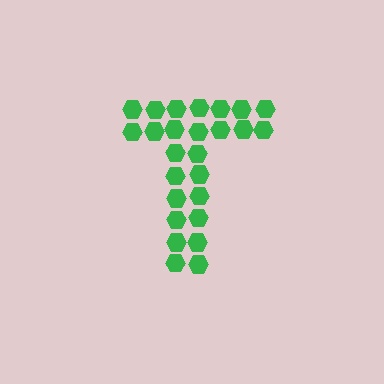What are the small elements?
The small elements are hexagons.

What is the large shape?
The large shape is the letter T.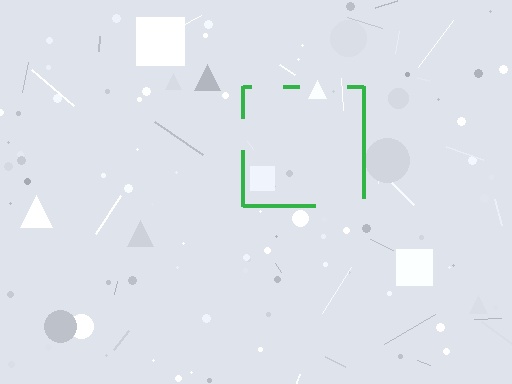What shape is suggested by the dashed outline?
The dashed outline suggests a square.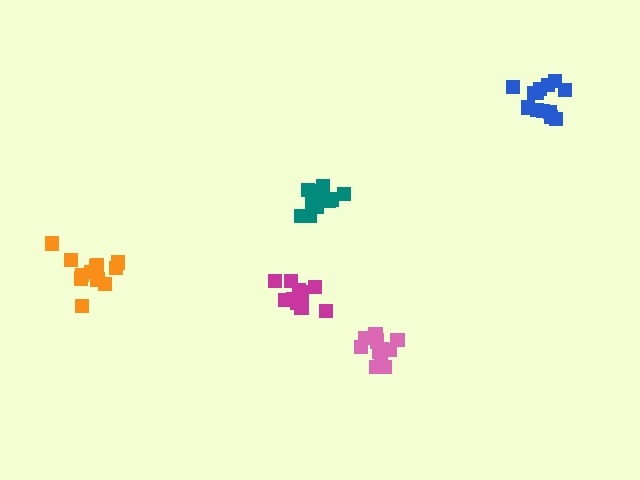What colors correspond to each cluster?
The clusters are colored: blue, pink, teal, magenta, orange.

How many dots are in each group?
Group 1: 13 dots, Group 2: 12 dots, Group 3: 13 dots, Group 4: 11 dots, Group 5: 13 dots (62 total).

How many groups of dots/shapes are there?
There are 5 groups.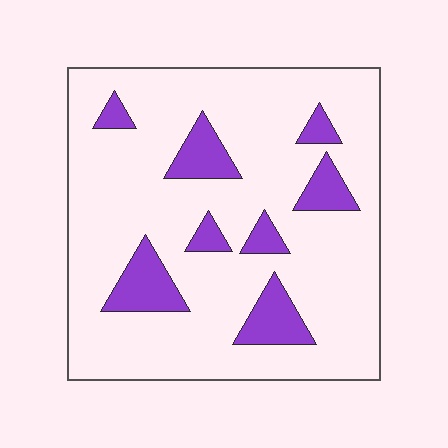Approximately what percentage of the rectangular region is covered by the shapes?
Approximately 15%.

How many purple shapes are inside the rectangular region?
8.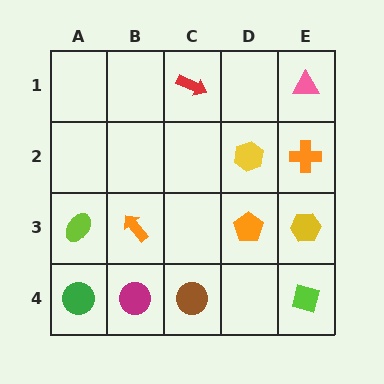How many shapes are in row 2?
2 shapes.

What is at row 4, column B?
A magenta circle.